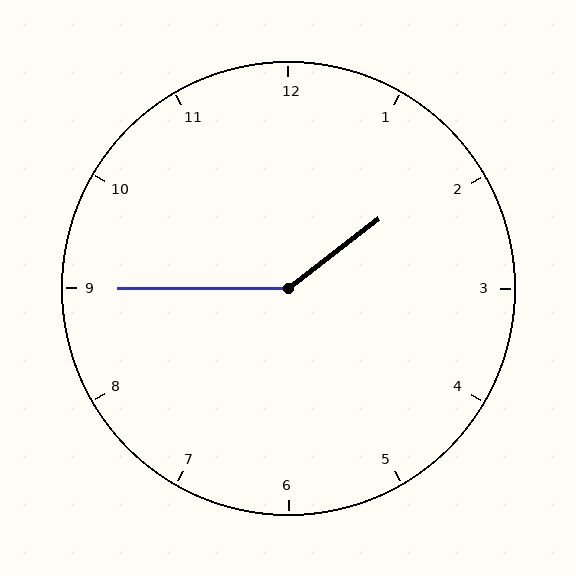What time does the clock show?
1:45.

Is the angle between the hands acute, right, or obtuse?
It is obtuse.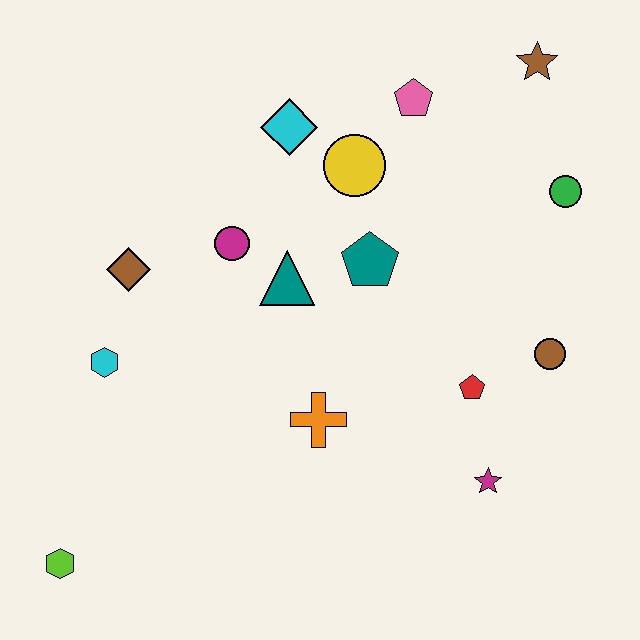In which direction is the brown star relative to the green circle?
The brown star is above the green circle.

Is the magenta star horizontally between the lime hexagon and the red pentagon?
No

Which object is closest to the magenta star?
The red pentagon is closest to the magenta star.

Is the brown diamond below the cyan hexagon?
No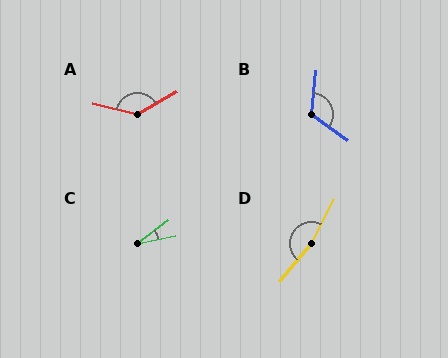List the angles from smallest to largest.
C (26°), B (120°), A (136°), D (166°).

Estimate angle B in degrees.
Approximately 120 degrees.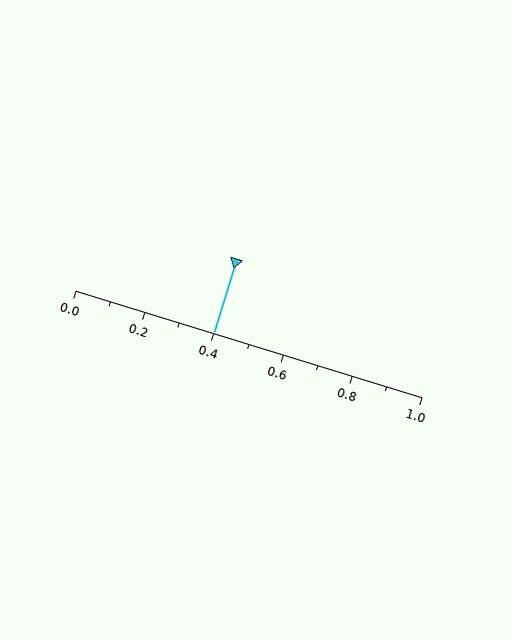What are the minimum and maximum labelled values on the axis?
The axis runs from 0.0 to 1.0.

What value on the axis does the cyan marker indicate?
The marker indicates approximately 0.4.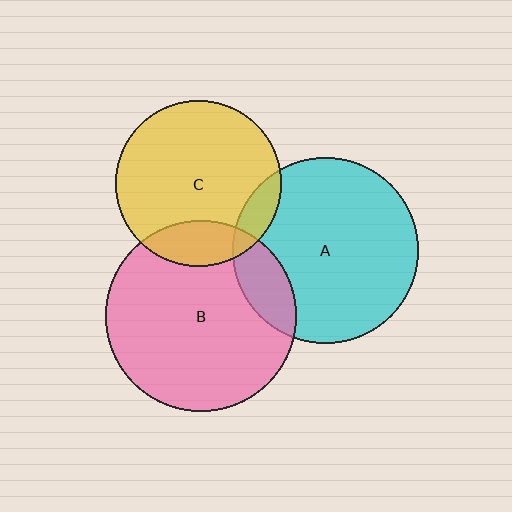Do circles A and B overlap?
Yes.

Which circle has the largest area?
Circle B (pink).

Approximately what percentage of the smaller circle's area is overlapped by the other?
Approximately 15%.